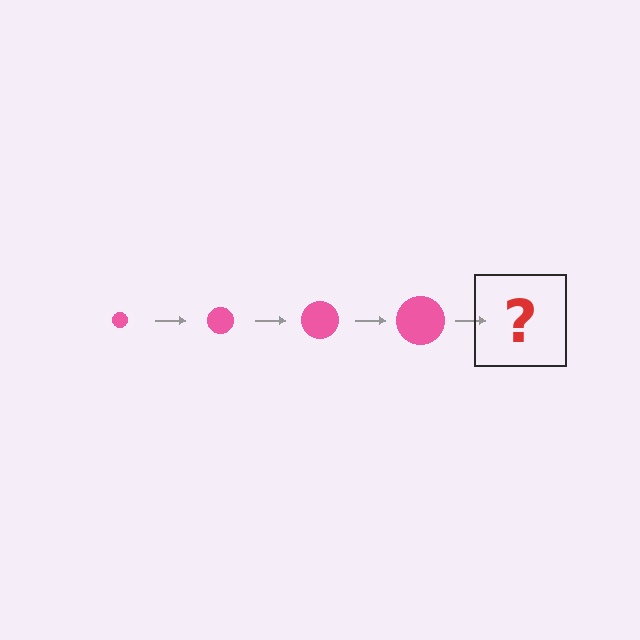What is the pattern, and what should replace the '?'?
The pattern is that the circle gets progressively larger each step. The '?' should be a pink circle, larger than the previous one.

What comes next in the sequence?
The next element should be a pink circle, larger than the previous one.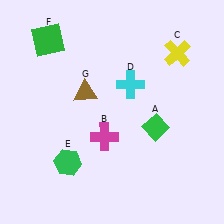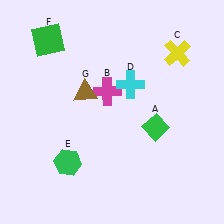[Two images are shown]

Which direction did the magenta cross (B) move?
The magenta cross (B) moved up.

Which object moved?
The magenta cross (B) moved up.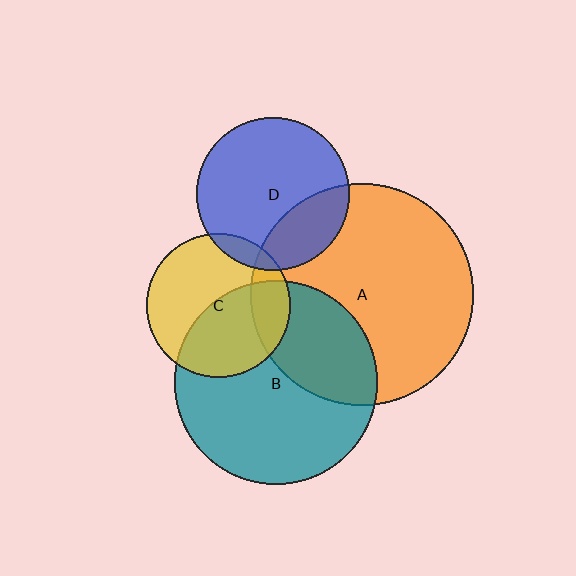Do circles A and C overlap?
Yes.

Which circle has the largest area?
Circle A (orange).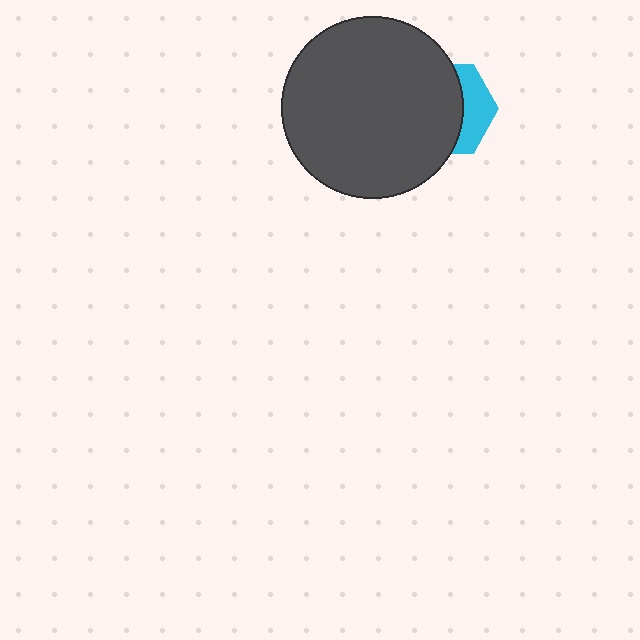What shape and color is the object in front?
The object in front is a dark gray circle.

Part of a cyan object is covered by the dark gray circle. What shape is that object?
It is a hexagon.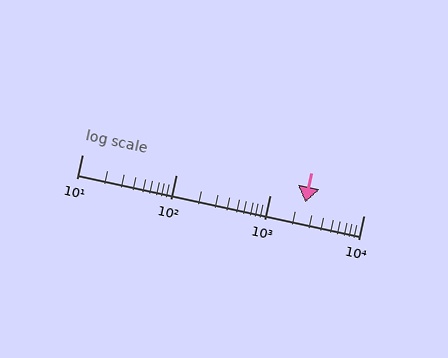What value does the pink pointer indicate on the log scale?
The pointer indicates approximately 2400.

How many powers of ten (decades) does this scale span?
The scale spans 3 decades, from 10 to 10000.